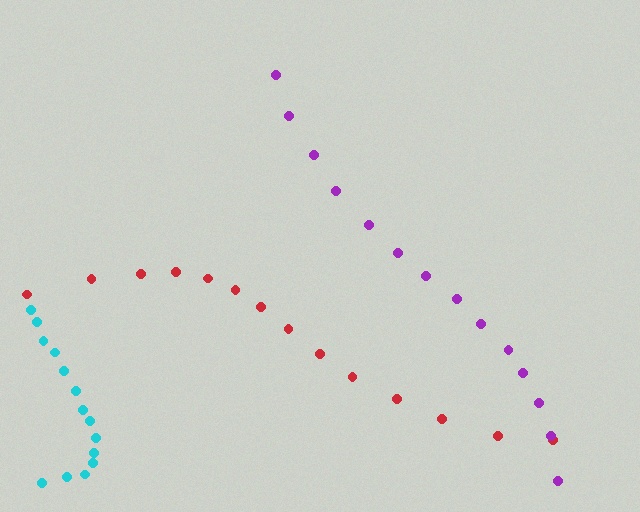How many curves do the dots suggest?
There are 3 distinct paths.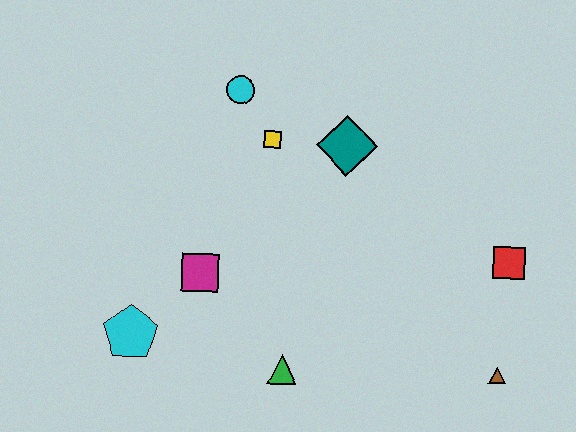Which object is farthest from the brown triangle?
The cyan circle is farthest from the brown triangle.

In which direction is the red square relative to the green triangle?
The red square is to the right of the green triangle.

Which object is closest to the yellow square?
The cyan circle is closest to the yellow square.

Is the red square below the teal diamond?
Yes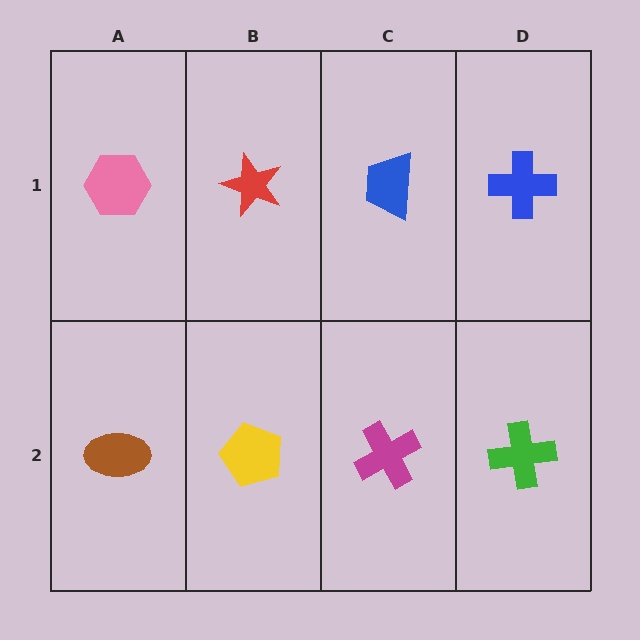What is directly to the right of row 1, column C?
A blue cross.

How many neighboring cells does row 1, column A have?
2.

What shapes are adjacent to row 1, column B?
A yellow pentagon (row 2, column B), a pink hexagon (row 1, column A), a blue trapezoid (row 1, column C).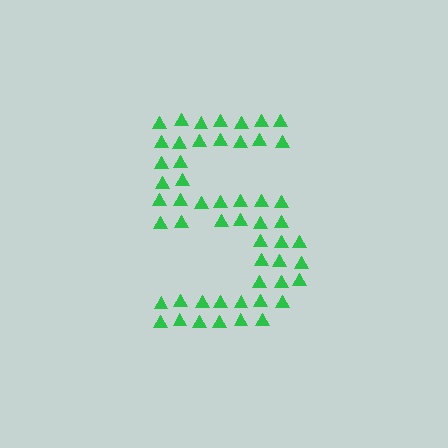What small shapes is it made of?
It is made of small triangles.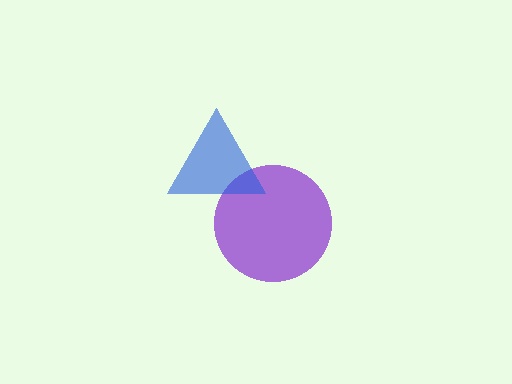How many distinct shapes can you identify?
There are 2 distinct shapes: a purple circle, a blue triangle.